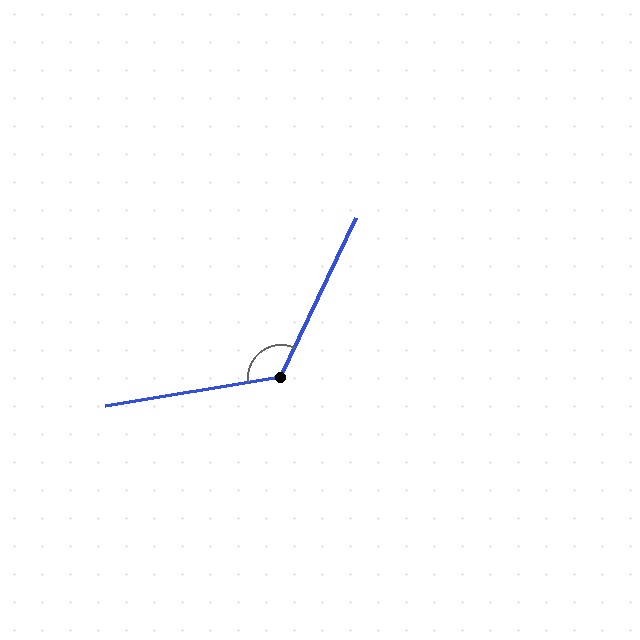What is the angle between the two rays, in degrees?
Approximately 124 degrees.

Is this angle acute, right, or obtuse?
It is obtuse.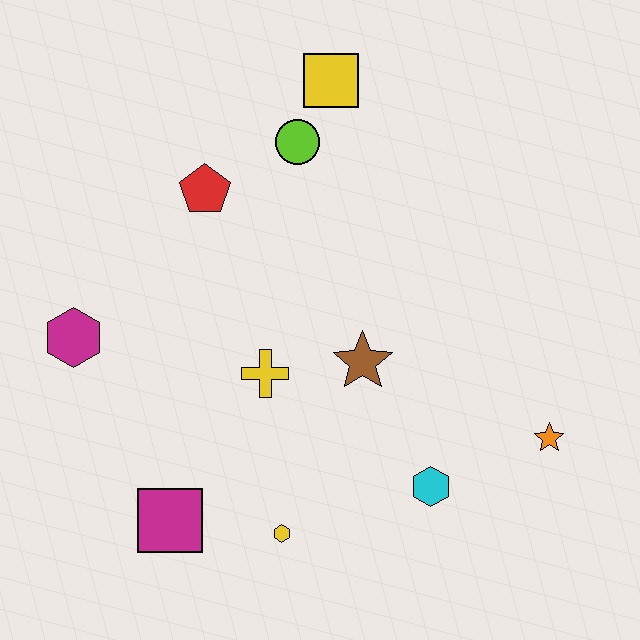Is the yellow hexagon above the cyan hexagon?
No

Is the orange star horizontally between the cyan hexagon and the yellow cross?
No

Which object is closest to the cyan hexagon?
The orange star is closest to the cyan hexagon.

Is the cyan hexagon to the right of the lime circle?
Yes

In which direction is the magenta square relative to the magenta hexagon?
The magenta square is below the magenta hexagon.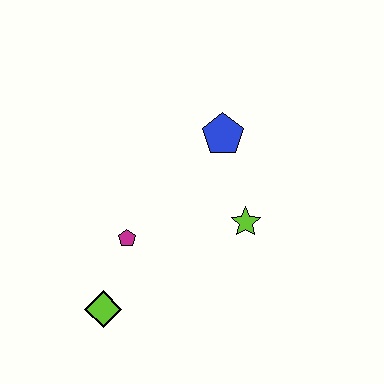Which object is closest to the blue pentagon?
The lime star is closest to the blue pentagon.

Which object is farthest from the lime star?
The lime diamond is farthest from the lime star.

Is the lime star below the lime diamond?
No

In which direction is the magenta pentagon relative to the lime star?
The magenta pentagon is to the left of the lime star.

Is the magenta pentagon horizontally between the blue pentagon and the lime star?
No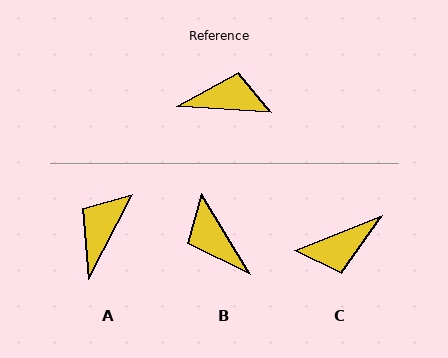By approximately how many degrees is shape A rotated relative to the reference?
Approximately 66 degrees counter-clockwise.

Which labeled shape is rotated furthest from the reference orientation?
C, about 155 degrees away.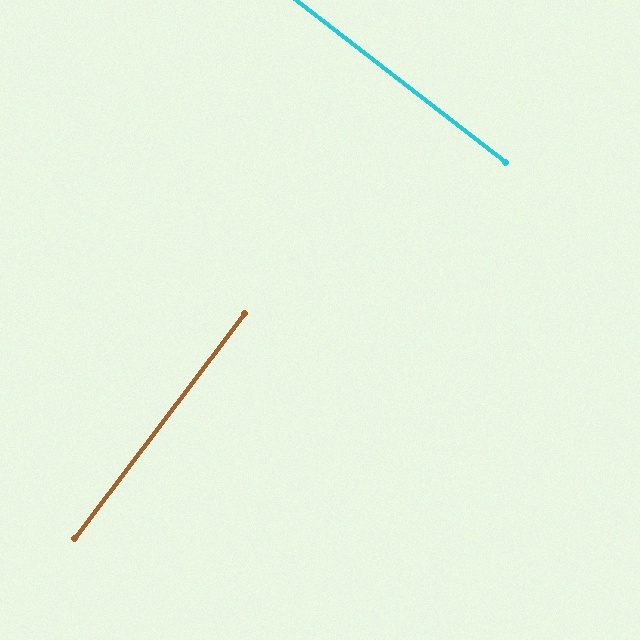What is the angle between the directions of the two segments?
Approximately 89 degrees.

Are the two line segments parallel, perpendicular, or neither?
Perpendicular — they meet at approximately 89°.